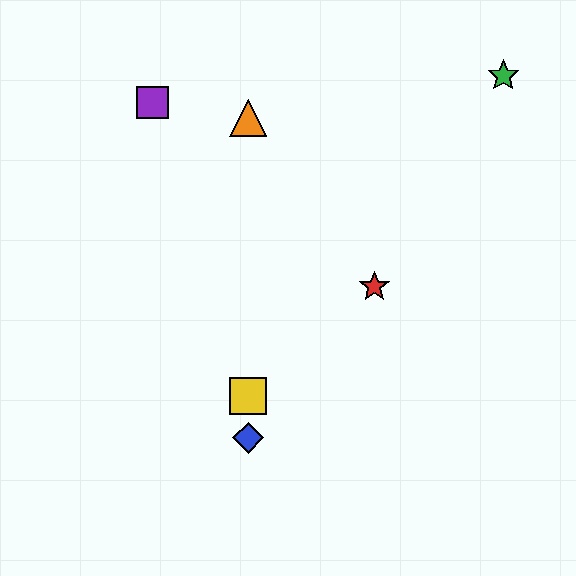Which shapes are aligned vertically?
The blue diamond, the yellow square, the orange triangle are aligned vertically.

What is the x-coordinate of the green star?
The green star is at x≈503.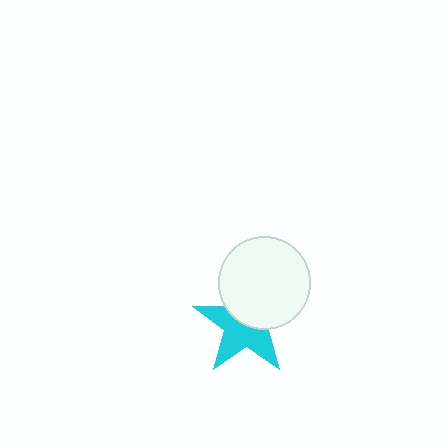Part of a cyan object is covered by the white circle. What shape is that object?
It is a star.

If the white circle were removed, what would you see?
You would see the complete cyan star.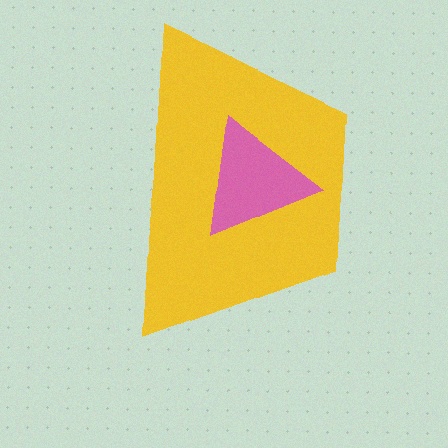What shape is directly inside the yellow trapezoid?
The pink triangle.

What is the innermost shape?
The pink triangle.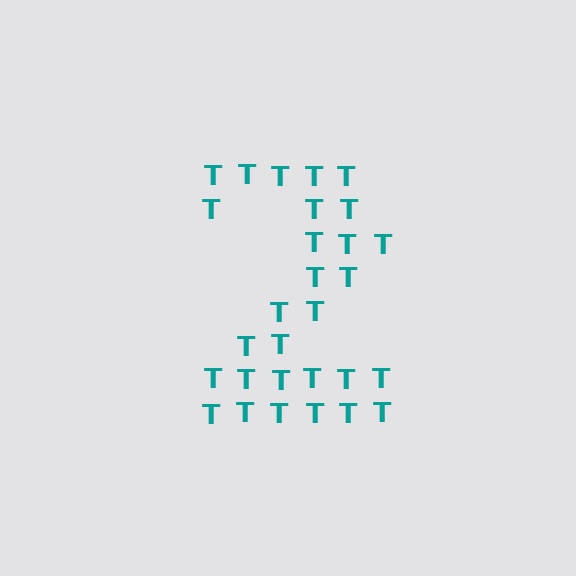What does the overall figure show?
The overall figure shows the digit 2.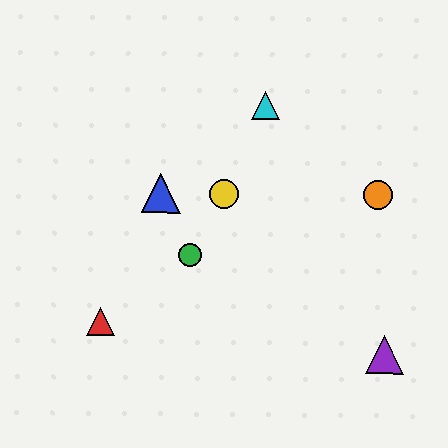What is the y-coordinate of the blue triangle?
The blue triangle is at y≈193.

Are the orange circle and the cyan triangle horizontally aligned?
No, the orange circle is at y≈195 and the cyan triangle is at y≈106.